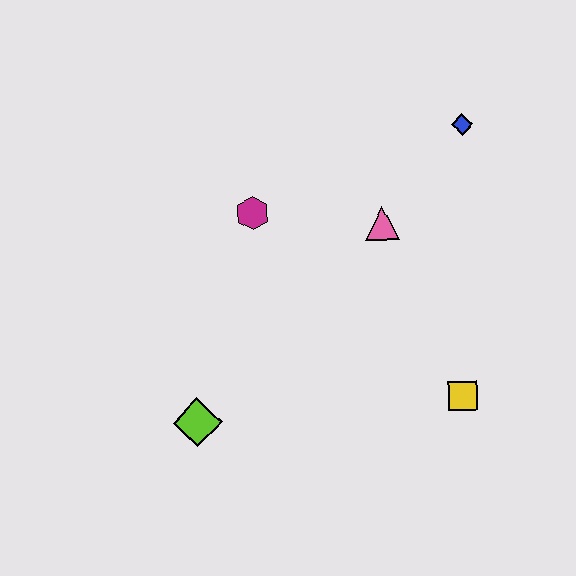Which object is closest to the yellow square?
The pink triangle is closest to the yellow square.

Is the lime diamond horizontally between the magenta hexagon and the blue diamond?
No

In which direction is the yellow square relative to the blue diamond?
The yellow square is below the blue diamond.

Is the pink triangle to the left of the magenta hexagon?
No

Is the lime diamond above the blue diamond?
No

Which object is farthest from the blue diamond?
The lime diamond is farthest from the blue diamond.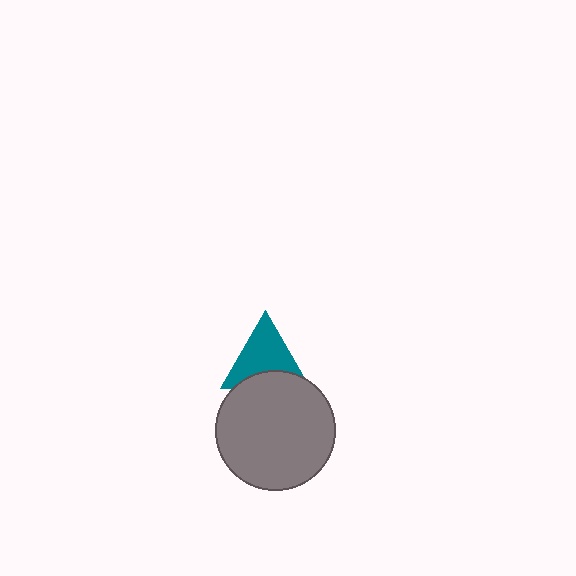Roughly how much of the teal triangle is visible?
Most of it is visible (roughly 69%).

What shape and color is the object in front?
The object in front is a gray circle.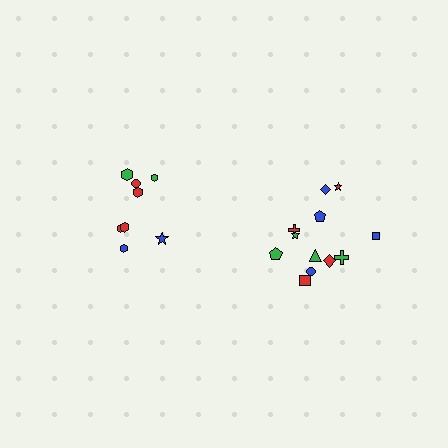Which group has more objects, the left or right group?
The right group.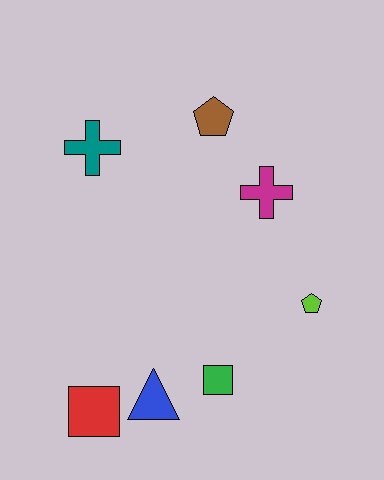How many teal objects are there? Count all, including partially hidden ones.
There is 1 teal object.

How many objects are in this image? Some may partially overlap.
There are 7 objects.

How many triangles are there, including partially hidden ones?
There is 1 triangle.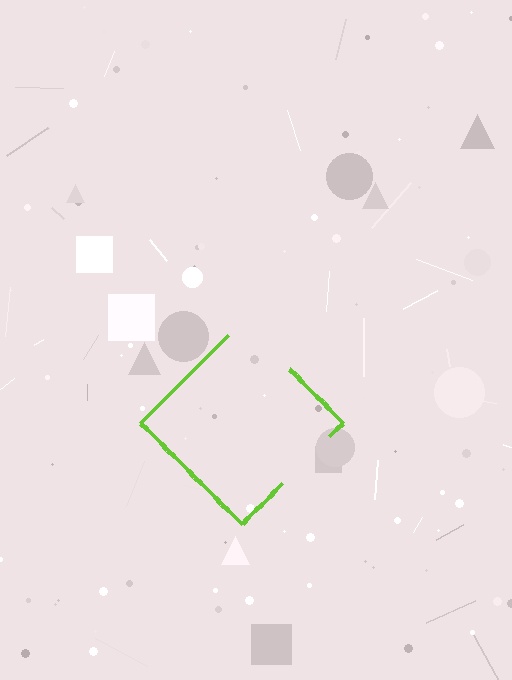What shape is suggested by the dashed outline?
The dashed outline suggests a diamond.